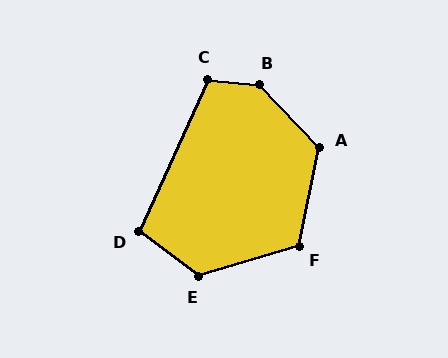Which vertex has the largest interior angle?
B, at approximately 139 degrees.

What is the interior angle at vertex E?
Approximately 127 degrees (obtuse).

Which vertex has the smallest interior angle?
D, at approximately 102 degrees.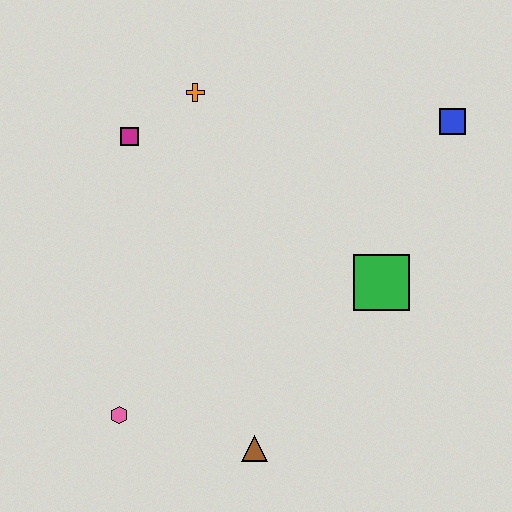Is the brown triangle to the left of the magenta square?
No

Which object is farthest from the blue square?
The pink hexagon is farthest from the blue square.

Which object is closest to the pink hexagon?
The brown triangle is closest to the pink hexagon.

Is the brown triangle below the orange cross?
Yes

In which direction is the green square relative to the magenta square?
The green square is to the right of the magenta square.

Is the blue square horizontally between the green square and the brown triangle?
No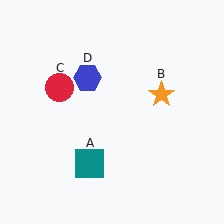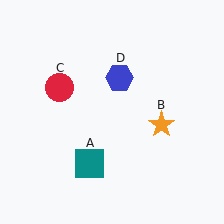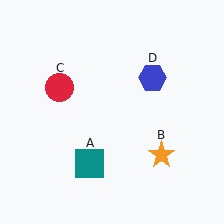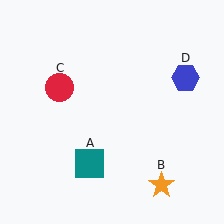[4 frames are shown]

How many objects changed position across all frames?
2 objects changed position: orange star (object B), blue hexagon (object D).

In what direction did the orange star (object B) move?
The orange star (object B) moved down.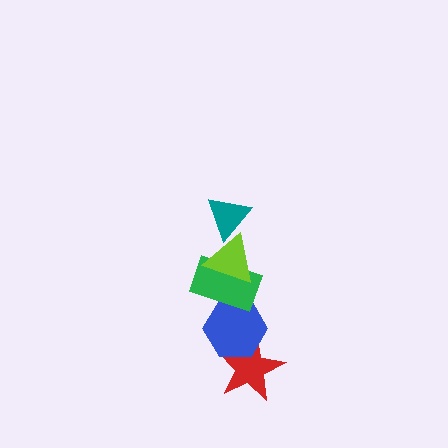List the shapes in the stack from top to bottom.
From top to bottom: the teal triangle, the lime triangle, the green rectangle, the blue hexagon, the red star.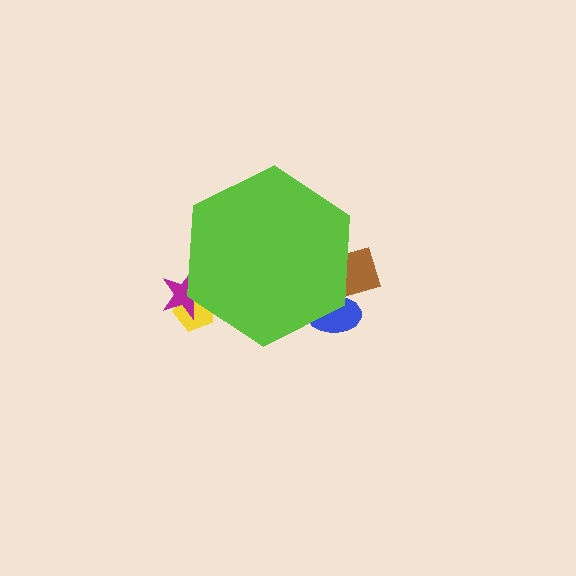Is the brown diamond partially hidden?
Yes, the brown diamond is partially hidden behind the lime hexagon.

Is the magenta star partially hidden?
Yes, the magenta star is partially hidden behind the lime hexagon.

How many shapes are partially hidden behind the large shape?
4 shapes are partially hidden.